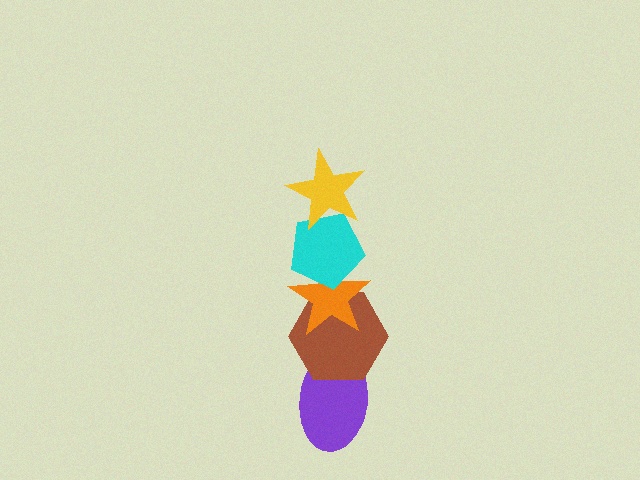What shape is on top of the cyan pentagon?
The yellow star is on top of the cyan pentagon.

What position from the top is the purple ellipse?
The purple ellipse is 5th from the top.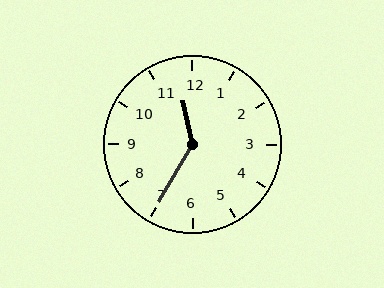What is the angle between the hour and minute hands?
Approximately 138 degrees.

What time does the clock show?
11:35.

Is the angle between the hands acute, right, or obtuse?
It is obtuse.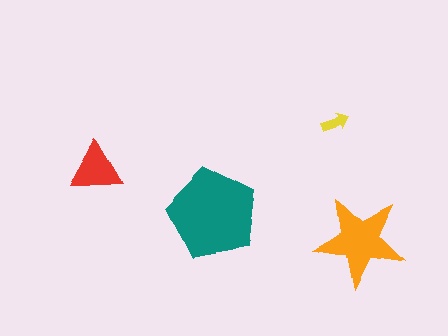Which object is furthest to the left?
The red triangle is leftmost.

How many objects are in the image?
There are 4 objects in the image.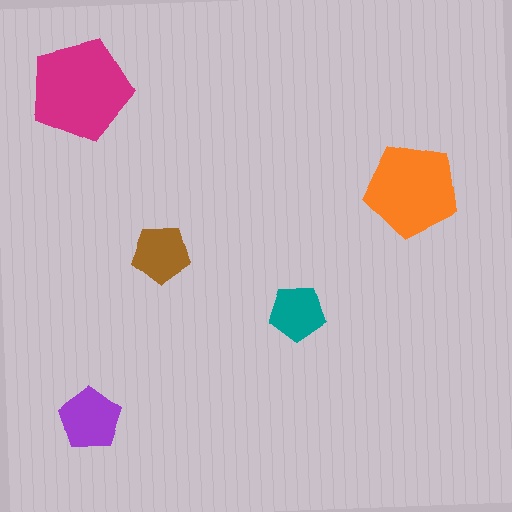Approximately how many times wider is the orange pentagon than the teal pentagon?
About 1.5 times wider.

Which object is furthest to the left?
The purple pentagon is leftmost.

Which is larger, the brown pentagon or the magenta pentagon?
The magenta one.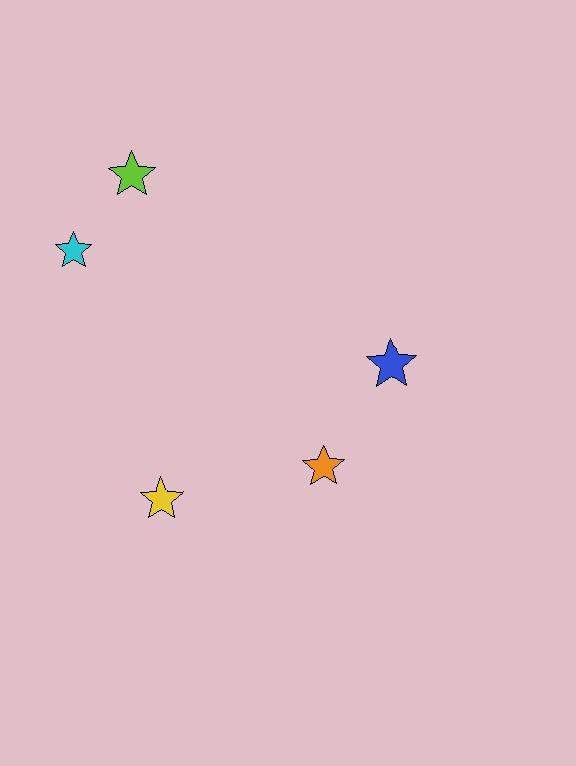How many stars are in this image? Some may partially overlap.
There are 5 stars.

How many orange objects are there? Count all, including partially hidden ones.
There is 1 orange object.